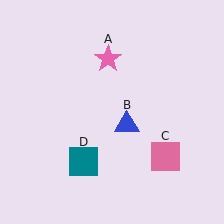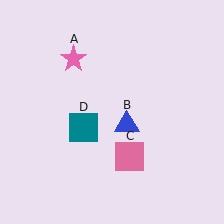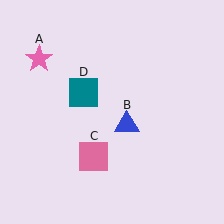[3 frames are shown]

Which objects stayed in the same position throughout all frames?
Blue triangle (object B) remained stationary.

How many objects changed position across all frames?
3 objects changed position: pink star (object A), pink square (object C), teal square (object D).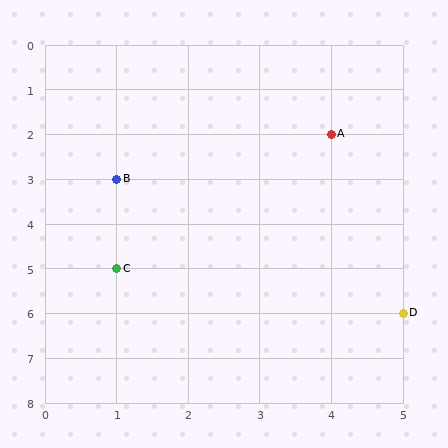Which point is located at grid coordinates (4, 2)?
Point A is at (4, 2).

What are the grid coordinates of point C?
Point C is at grid coordinates (1, 5).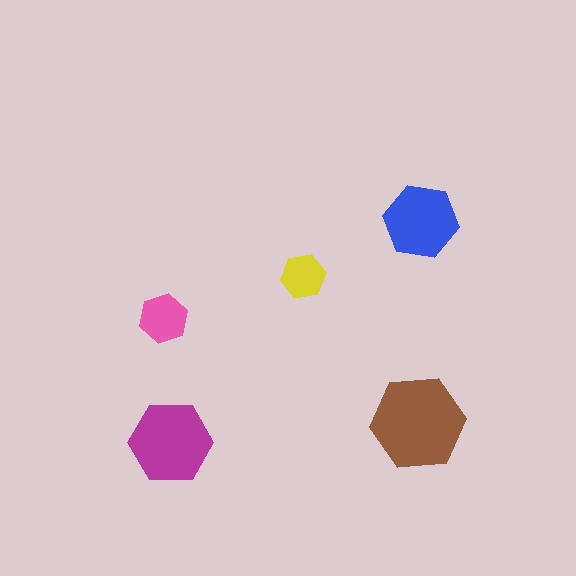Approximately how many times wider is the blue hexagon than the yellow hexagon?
About 1.5 times wider.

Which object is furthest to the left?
The pink hexagon is leftmost.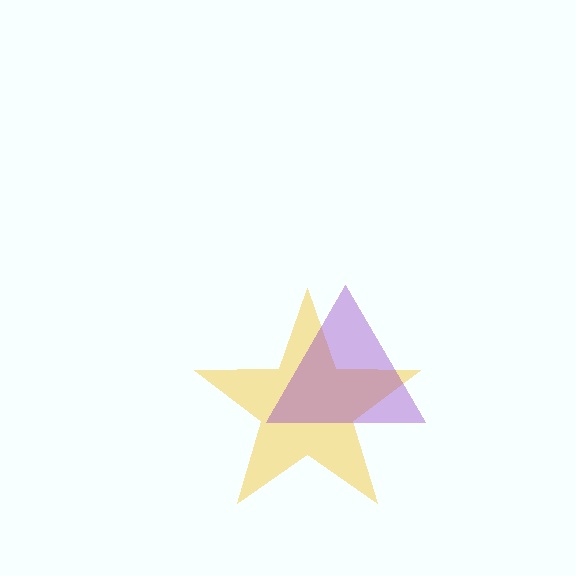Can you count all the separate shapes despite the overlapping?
Yes, there are 2 separate shapes.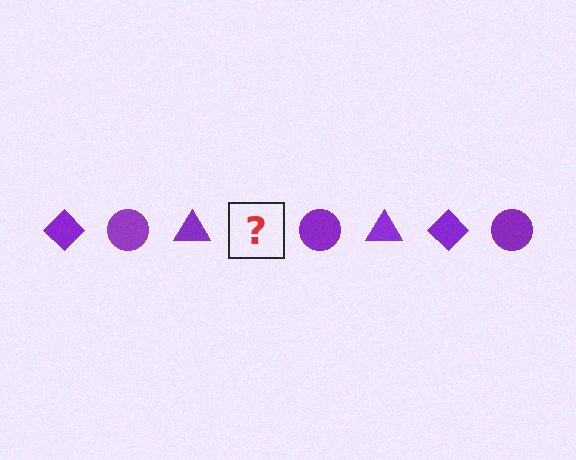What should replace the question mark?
The question mark should be replaced with a purple diamond.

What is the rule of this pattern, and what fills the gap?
The rule is that the pattern cycles through diamond, circle, triangle shapes in purple. The gap should be filled with a purple diamond.